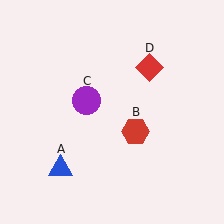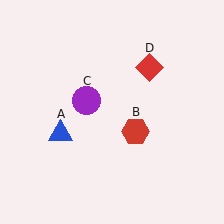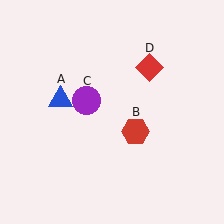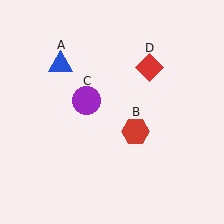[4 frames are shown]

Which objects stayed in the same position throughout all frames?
Red hexagon (object B) and purple circle (object C) and red diamond (object D) remained stationary.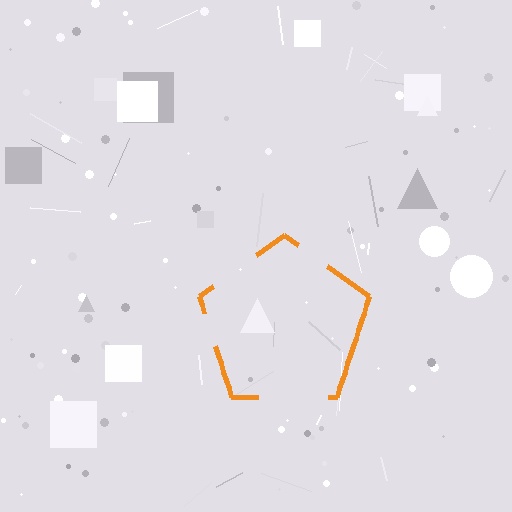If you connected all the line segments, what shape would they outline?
They would outline a pentagon.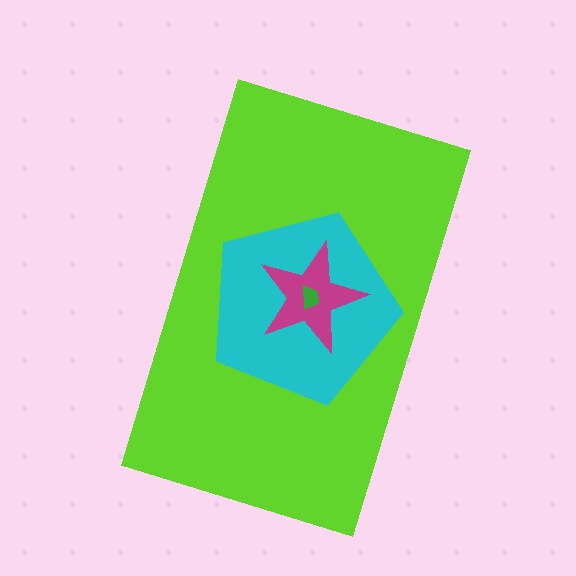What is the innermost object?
The green trapezoid.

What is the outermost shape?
The lime rectangle.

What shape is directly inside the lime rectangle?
The cyan pentagon.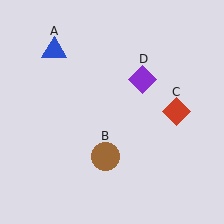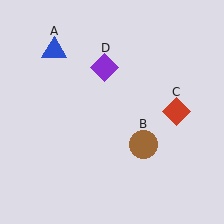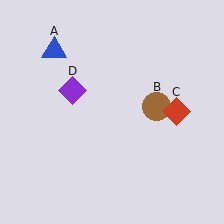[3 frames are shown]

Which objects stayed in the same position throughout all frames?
Blue triangle (object A) and red diamond (object C) remained stationary.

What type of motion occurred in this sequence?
The brown circle (object B), purple diamond (object D) rotated counterclockwise around the center of the scene.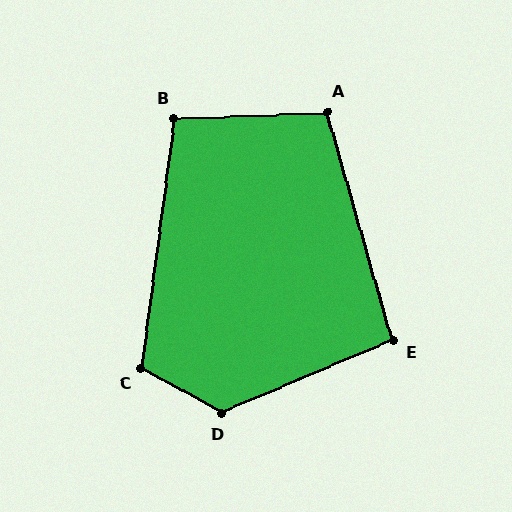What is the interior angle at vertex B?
Approximately 100 degrees (obtuse).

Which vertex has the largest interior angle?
D, at approximately 128 degrees.